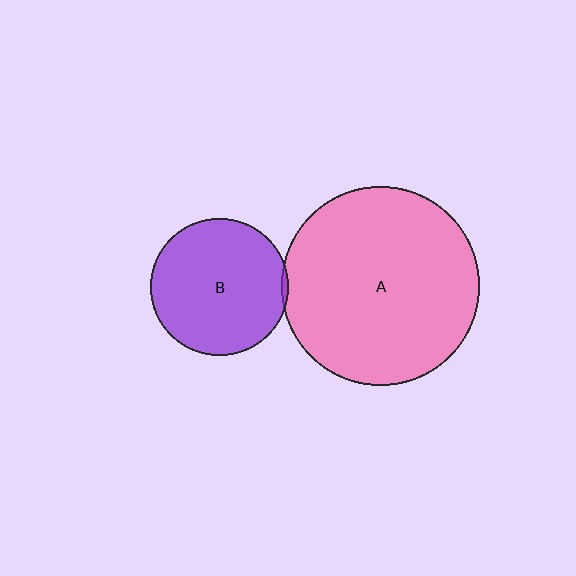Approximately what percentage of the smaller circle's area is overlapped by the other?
Approximately 5%.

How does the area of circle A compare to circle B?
Approximately 2.1 times.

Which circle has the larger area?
Circle A (pink).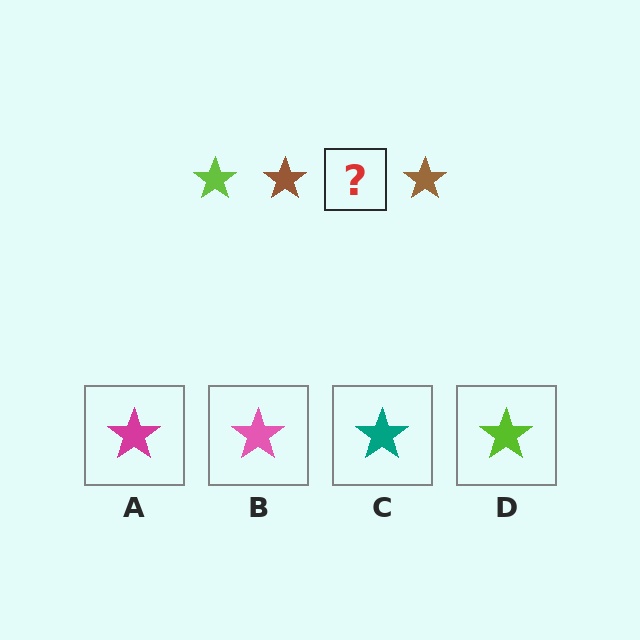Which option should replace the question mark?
Option D.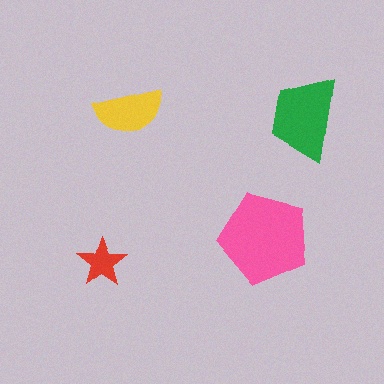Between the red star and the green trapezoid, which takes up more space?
The green trapezoid.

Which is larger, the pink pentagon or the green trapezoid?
The pink pentagon.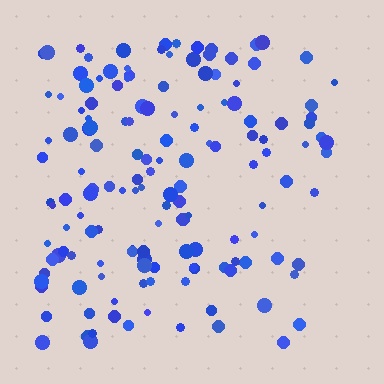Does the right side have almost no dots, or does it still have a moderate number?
Still a moderate number, just noticeably fewer than the left.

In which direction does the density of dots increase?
From right to left, with the left side densest.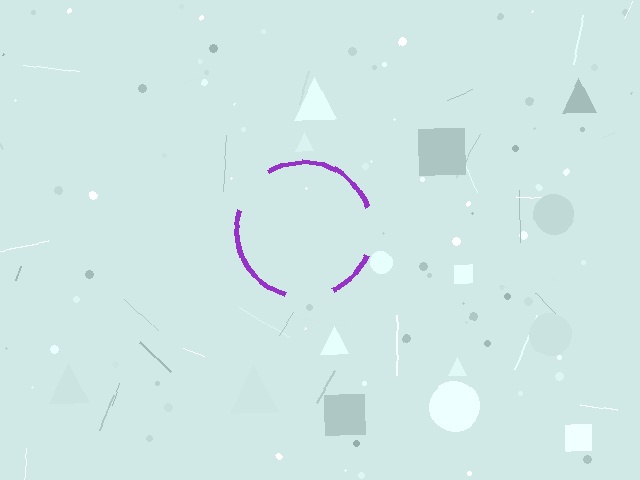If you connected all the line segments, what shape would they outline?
They would outline a circle.